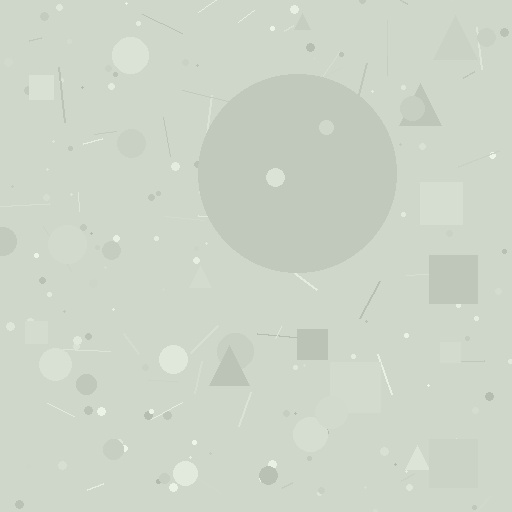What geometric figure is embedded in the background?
A circle is embedded in the background.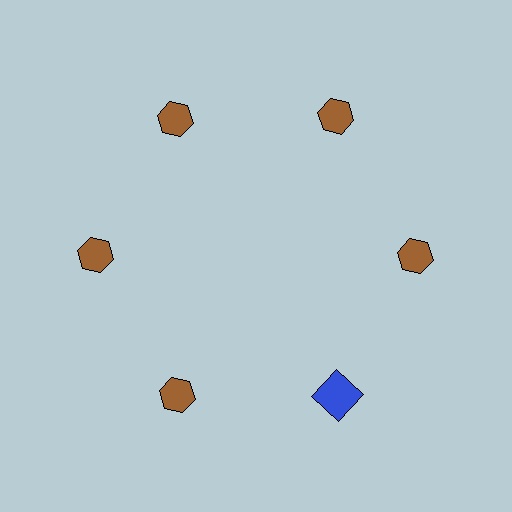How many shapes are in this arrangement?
There are 6 shapes arranged in a ring pattern.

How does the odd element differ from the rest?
It differs in both color (blue instead of brown) and shape (square instead of hexagon).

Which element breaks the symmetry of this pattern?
The blue square at roughly the 5 o'clock position breaks the symmetry. All other shapes are brown hexagons.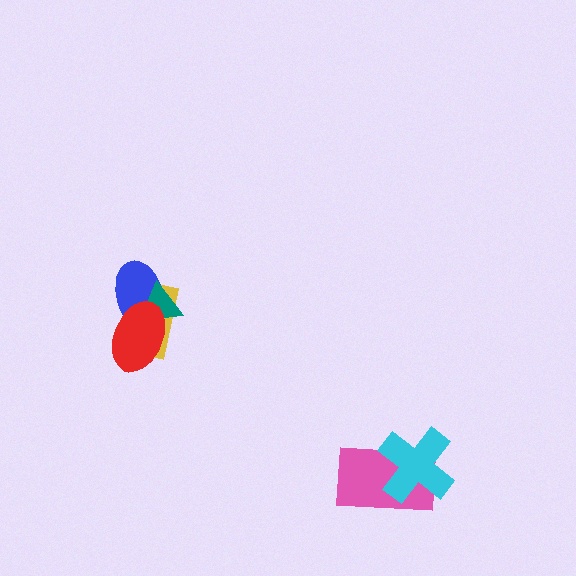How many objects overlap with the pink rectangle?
1 object overlaps with the pink rectangle.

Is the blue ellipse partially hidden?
Yes, it is partially covered by another shape.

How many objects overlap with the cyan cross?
1 object overlaps with the cyan cross.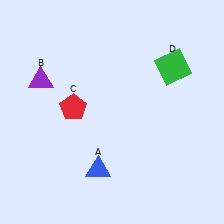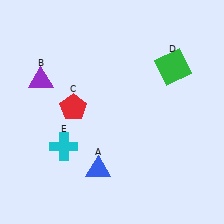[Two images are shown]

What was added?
A cyan cross (E) was added in Image 2.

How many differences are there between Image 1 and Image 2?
There is 1 difference between the two images.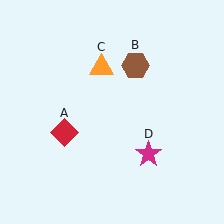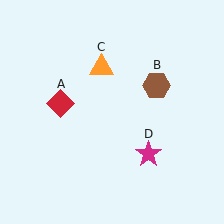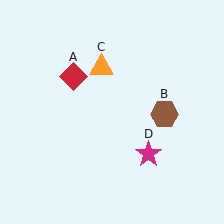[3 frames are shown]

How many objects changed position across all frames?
2 objects changed position: red diamond (object A), brown hexagon (object B).